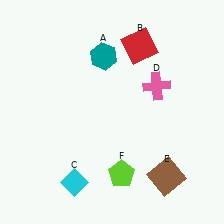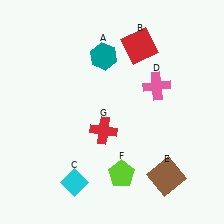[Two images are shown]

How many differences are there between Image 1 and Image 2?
There is 1 difference between the two images.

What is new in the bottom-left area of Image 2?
A red cross (G) was added in the bottom-left area of Image 2.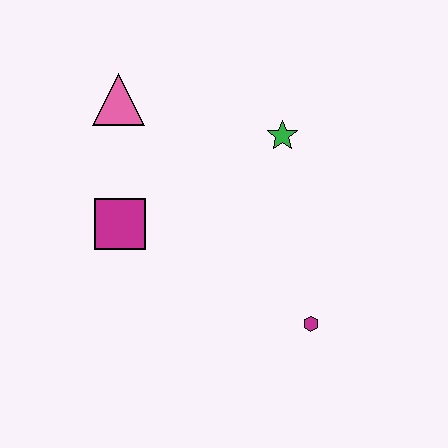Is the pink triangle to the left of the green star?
Yes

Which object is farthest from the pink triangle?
The magenta hexagon is farthest from the pink triangle.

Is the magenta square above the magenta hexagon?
Yes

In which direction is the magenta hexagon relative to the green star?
The magenta hexagon is below the green star.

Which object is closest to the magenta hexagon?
The green star is closest to the magenta hexagon.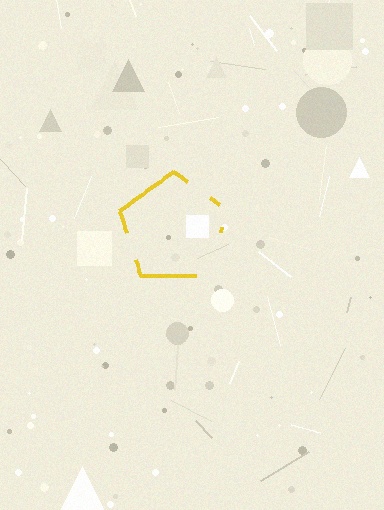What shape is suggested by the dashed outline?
The dashed outline suggests a pentagon.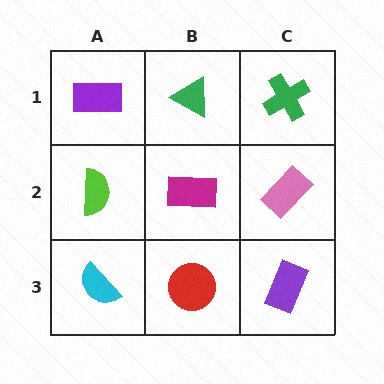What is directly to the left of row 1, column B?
A purple rectangle.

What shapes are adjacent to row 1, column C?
A pink rectangle (row 2, column C), a green triangle (row 1, column B).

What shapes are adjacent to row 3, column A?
A lime semicircle (row 2, column A), a red circle (row 3, column B).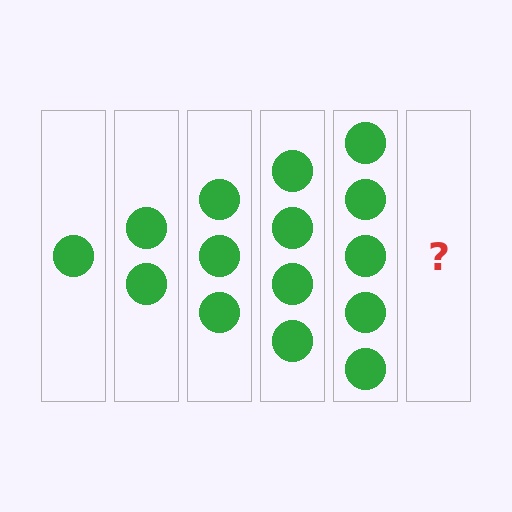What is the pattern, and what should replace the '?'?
The pattern is that each step adds one more circle. The '?' should be 6 circles.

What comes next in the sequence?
The next element should be 6 circles.